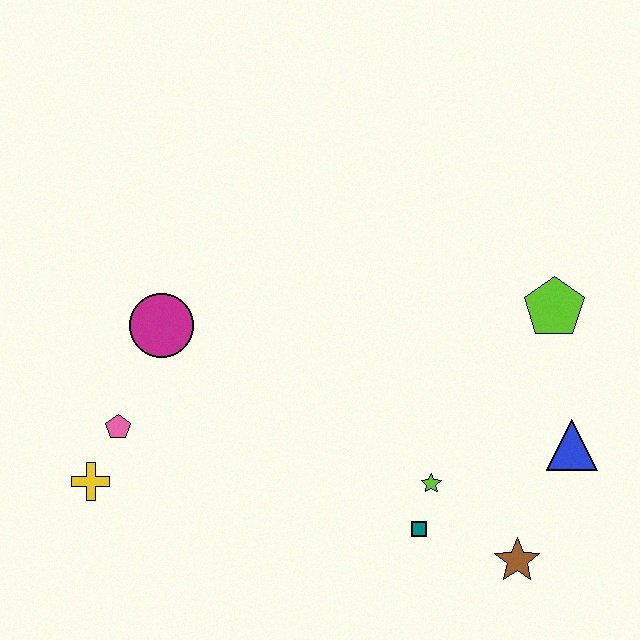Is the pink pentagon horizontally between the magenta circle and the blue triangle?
No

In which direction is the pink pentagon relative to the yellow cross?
The pink pentagon is above the yellow cross.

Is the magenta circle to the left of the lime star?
Yes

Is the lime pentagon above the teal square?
Yes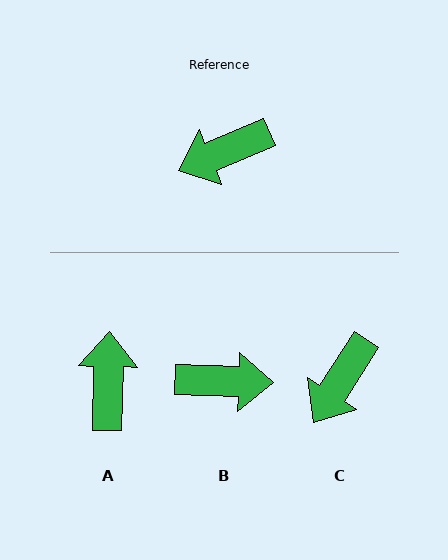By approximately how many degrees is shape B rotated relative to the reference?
Approximately 156 degrees counter-clockwise.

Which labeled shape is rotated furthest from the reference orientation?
B, about 156 degrees away.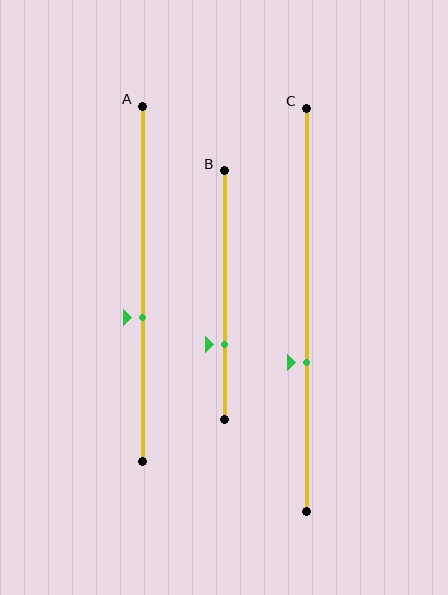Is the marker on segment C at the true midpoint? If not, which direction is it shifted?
No, the marker on segment C is shifted downward by about 13% of the segment length.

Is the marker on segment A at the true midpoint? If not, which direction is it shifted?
No, the marker on segment A is shifted downward by about 9% of the segment length.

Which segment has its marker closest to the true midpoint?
Segment A has its marker closest to the true midpoint.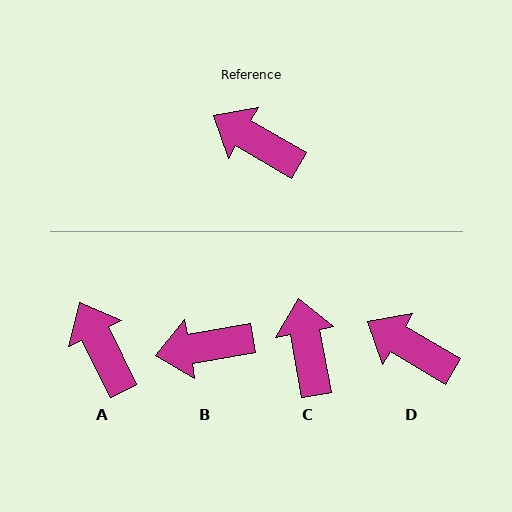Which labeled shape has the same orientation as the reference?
D.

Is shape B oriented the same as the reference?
No, it is off by about 40 degrees.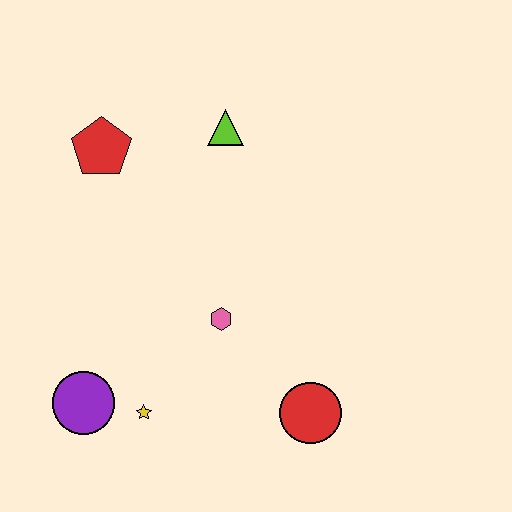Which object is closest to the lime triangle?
The red pentagon is closest to the lime triangle.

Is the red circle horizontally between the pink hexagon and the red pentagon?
No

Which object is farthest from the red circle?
The red pentagon is farthest from the red circle.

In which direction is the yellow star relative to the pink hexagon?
The yellow star is below the pink hexagon.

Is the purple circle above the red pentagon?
No